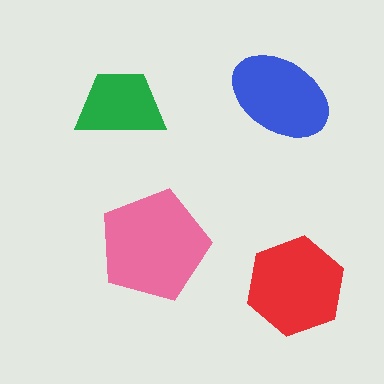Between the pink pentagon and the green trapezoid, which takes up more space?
The pink pentagon.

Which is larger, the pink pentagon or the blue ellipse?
The pink pentagon.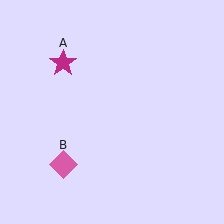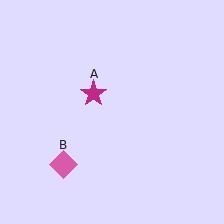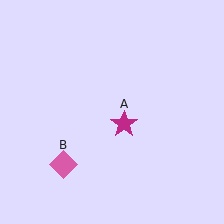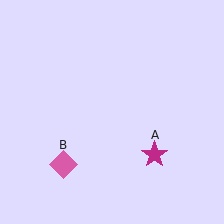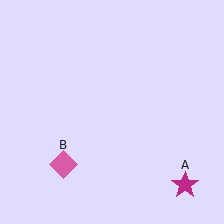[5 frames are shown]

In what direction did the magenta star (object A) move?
The magenta star (object A) moved down and to the right.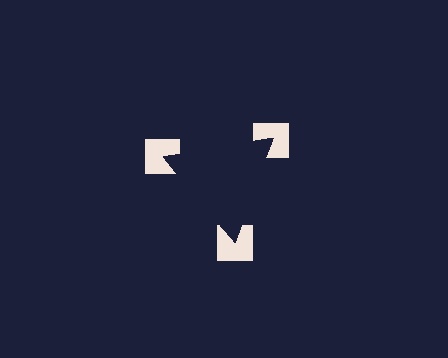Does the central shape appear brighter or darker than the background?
It typically appears slightly darker than the background, even though no actual brightness change is drawn.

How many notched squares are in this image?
There are 3 — one at each vertex of the illusory triangle.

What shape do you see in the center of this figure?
An illusory triangle — its edges are inferred from the aligned wedge cuts in the notched squares, not physically drawn.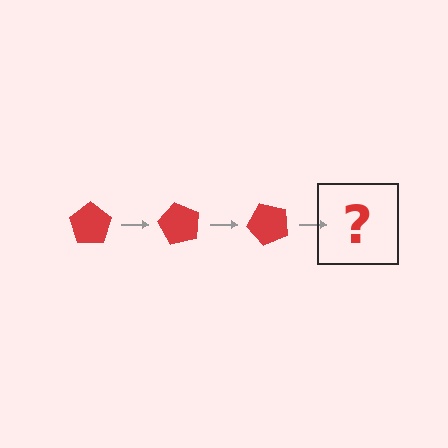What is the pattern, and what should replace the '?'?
The pattern is that the pentagon rotates 60 degrees each step. The '?' should be a red pentagon rotated 180 degrees.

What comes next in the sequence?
The next element should be a red pentagon rotated 180 degrees.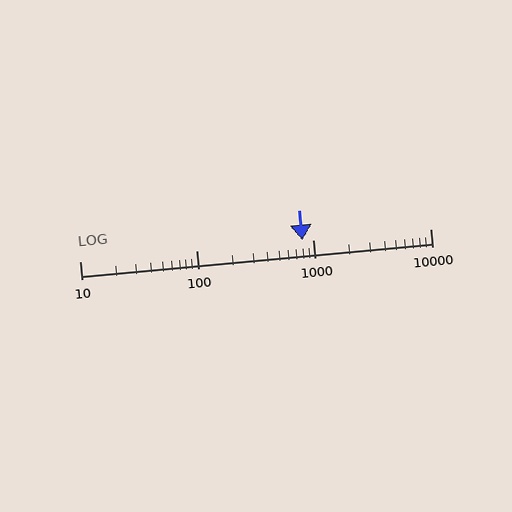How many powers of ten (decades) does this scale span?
The scale spans 3 decades, from 10 to 10000.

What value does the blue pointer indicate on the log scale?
The pointer indicates approximately 800.